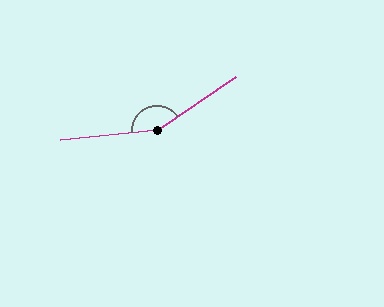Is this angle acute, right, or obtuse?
It is obtuse.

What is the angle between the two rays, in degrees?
Approximately 151 degrees.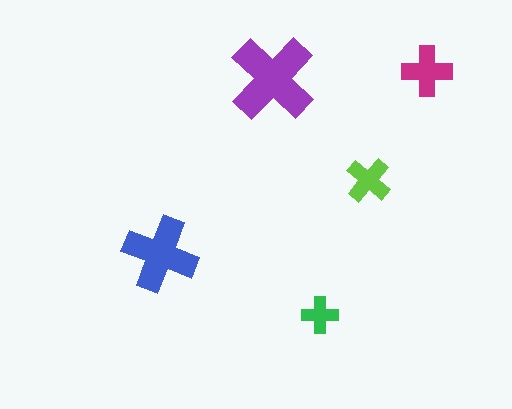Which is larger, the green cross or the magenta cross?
The magenta one.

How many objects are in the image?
There are 5 objects in the image.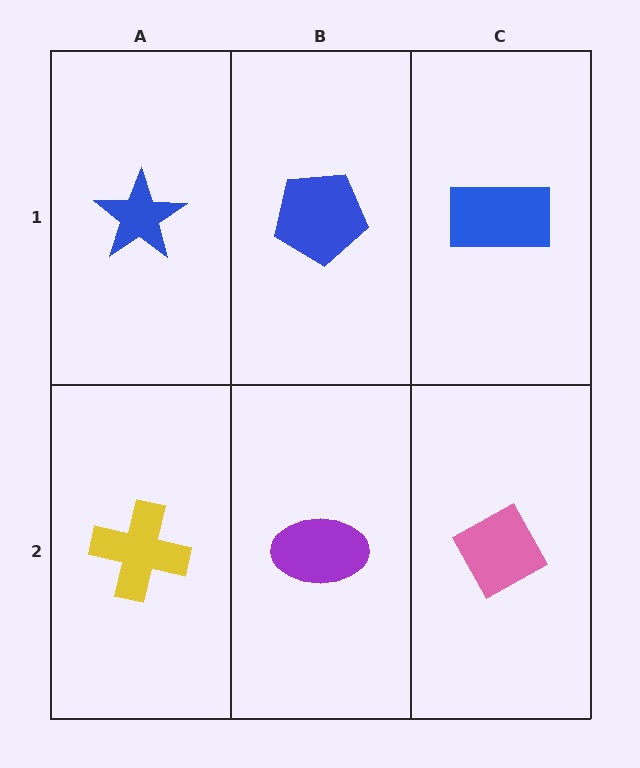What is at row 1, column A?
A blue star.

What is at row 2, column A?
A yellow cross.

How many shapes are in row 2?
3 shapes.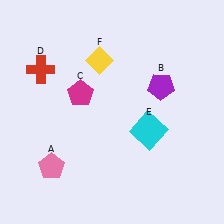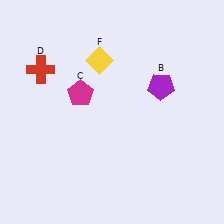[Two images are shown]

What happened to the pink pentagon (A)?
The pink pentagon (A) was removed in Image 2. It was in the bottom-left area of Image 1.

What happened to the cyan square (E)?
The cyan square (E) was removed in Image 2. It was in the bottom-right area of Image 1.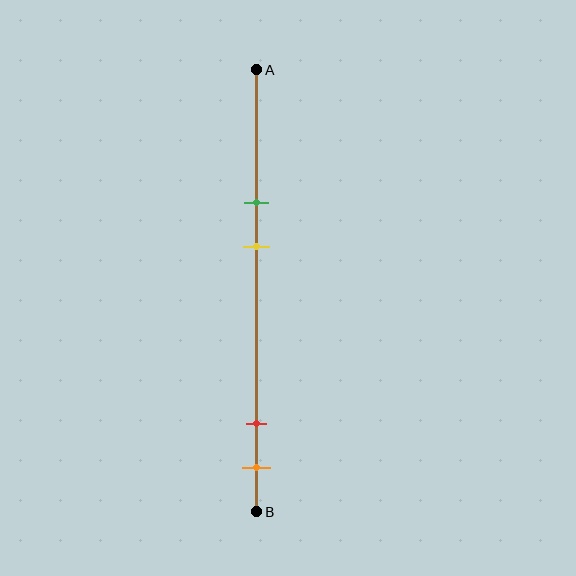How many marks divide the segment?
There are 4 marks dividing the segment.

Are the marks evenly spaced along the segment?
No, the marks are not evenly spaced.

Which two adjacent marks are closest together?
The red and orange marks are the closest adjacent pair.